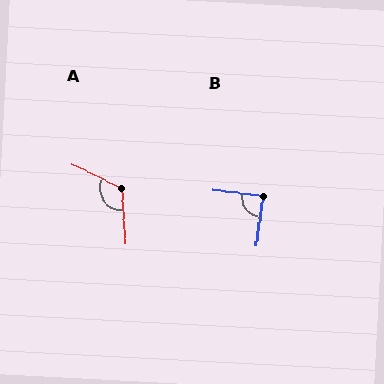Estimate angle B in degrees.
Approximately 89 degrees.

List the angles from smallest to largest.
B (89°), A (120°).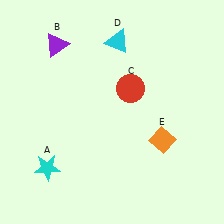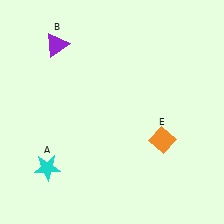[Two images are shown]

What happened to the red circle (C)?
The red circle (C) was removed in Image 2. It was in the top-right area of Image 1.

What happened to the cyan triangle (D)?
The cyan triangle (D) was removed in Image 2. It was in the top-right area of Image 1.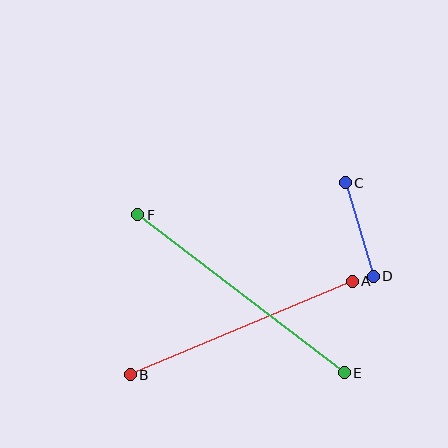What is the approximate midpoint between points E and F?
The midpoint is at approximately (241, 294) pixels.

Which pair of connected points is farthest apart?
Points E and F are farthest apart.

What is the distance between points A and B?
The distance is approximately 241 pixels.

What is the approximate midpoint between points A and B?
The midpoint is at approximately (241, 328) pixels.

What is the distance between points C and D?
The distance is approximately 97 pixels.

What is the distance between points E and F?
The distance is approximately 260 pixels.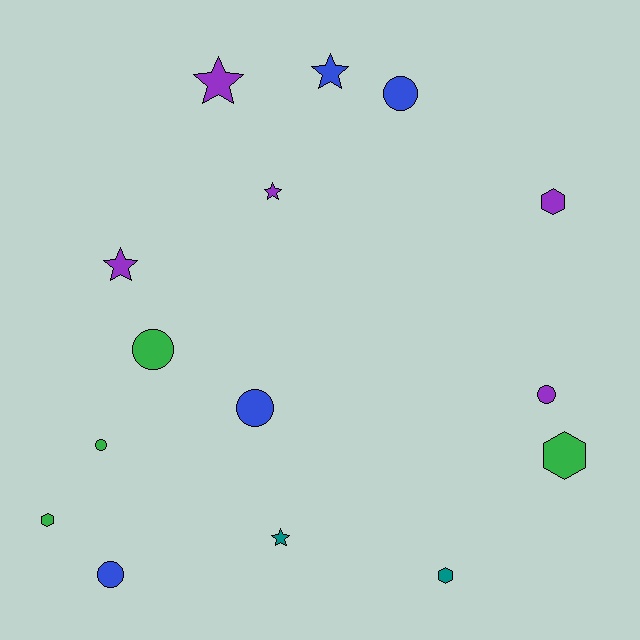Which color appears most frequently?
Purple, with 5 objects.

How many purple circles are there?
There is 1 purple circle.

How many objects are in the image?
There are 15 objects.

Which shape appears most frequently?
Circle, with 6 objects.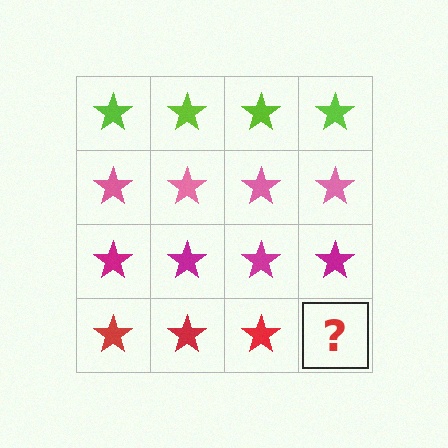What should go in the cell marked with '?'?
The missing cell should contain a red star.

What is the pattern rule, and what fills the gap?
The rule is that each row has a consistent color. The gap should be filled with a red star.